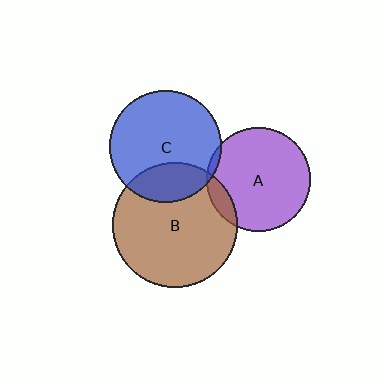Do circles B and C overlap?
Yes.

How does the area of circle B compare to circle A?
Approximately 1.5 times.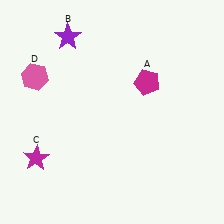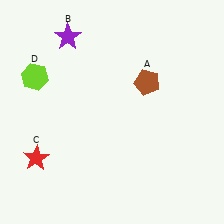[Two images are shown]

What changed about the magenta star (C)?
In Image 1, C is magenta. In Image 2, it changed to red.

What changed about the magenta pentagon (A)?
In Image 1, A is magenta. In Image 2, it changed to brown.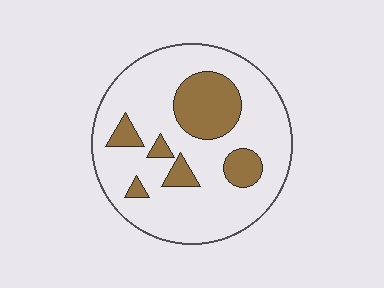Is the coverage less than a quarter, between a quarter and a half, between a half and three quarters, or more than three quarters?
Less than a quarter.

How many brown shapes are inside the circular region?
6.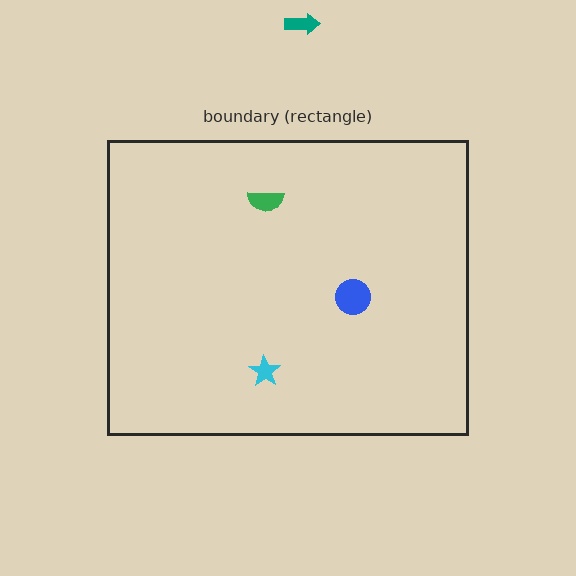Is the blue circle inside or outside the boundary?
Inside.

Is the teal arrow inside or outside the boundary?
Outside.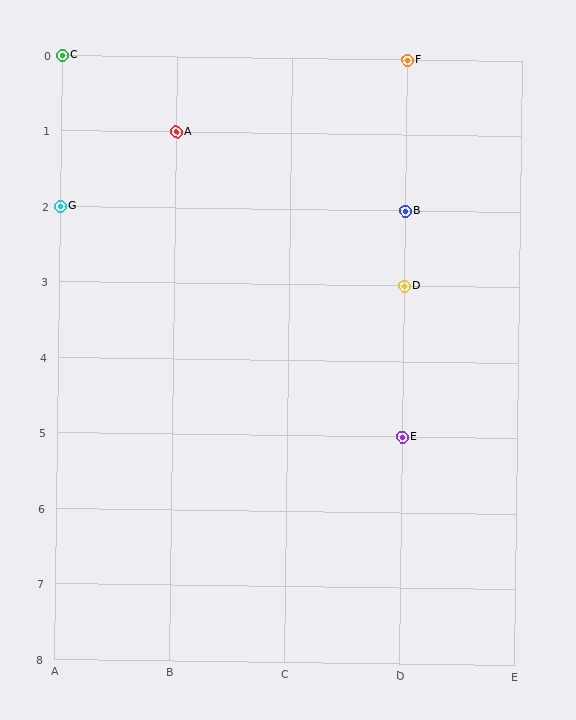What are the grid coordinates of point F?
Point F is at grid coordinates (D, 0).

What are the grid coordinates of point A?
Point A is at grid coordinates (B, 1).